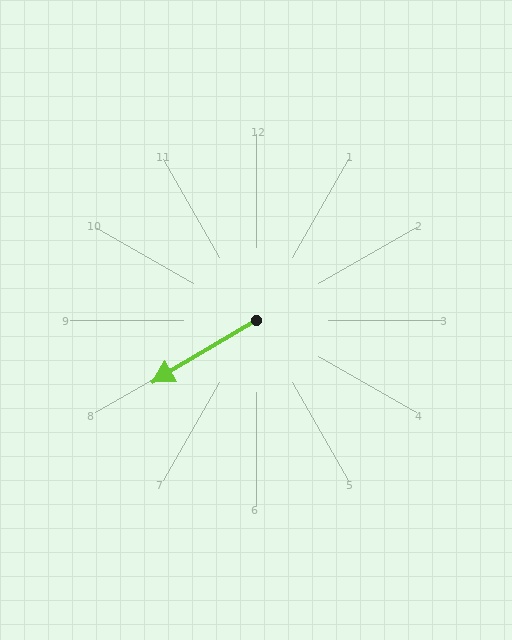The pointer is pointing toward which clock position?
Roughly 8 o'clock.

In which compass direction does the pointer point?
Southwest.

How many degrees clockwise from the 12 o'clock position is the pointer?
Approximately 239 degrees.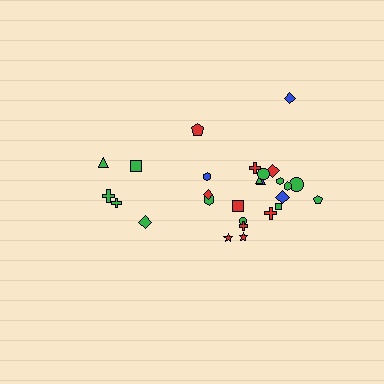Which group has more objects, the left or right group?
The right group.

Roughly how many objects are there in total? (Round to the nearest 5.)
Roughly 25 objects in total.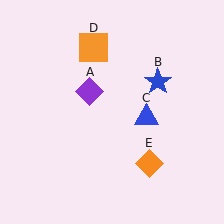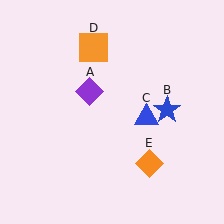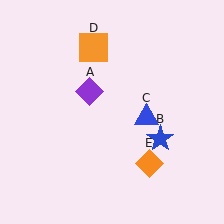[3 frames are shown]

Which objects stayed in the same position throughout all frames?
Purple diamond (object A) and blue triangle (object C) and orange square (object D) and orange diamond (object E) remained stationary.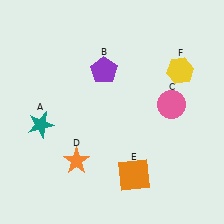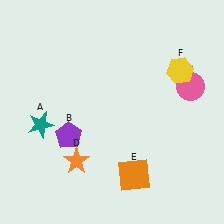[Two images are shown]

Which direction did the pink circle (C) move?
The pink circle (C) moved right.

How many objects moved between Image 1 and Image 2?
2 objects moved between the two images.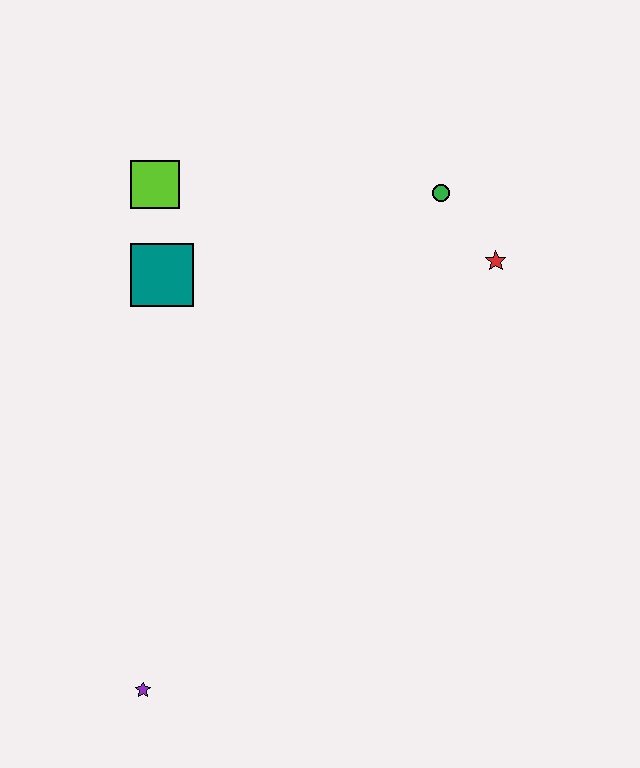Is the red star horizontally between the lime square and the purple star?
No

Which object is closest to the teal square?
The lime square is closest to the teal square.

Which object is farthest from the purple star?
The green circle is farthest from the purple star.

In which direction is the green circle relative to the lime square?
The green circle is to the right of the lime square.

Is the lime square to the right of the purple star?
Yes